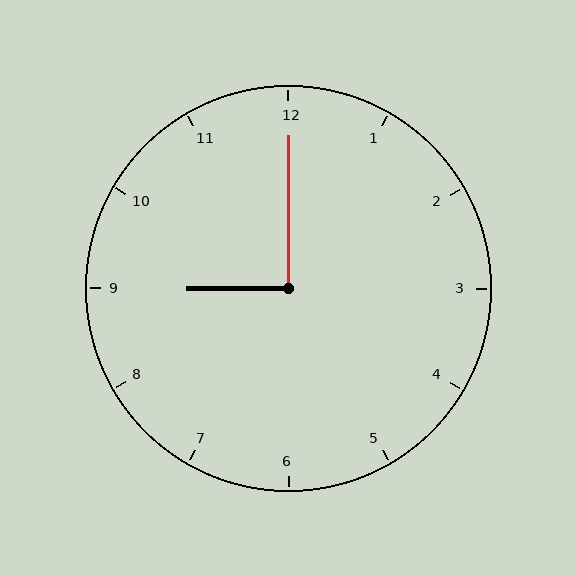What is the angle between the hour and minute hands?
Approximately 90 degrees.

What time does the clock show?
9:00.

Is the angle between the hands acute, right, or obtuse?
It is right.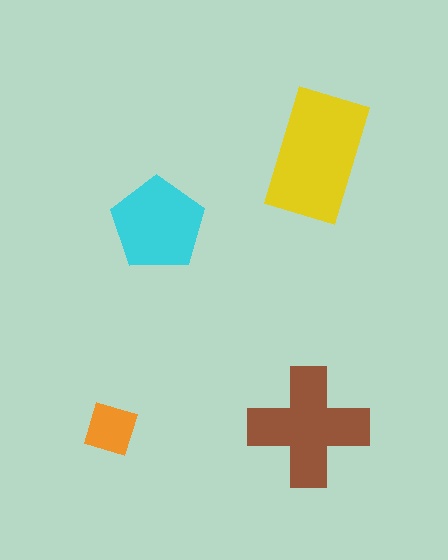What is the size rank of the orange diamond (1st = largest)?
4th.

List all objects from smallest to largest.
The orange diamond, the cyan pentagon, the brown cross, the yellow rectangle.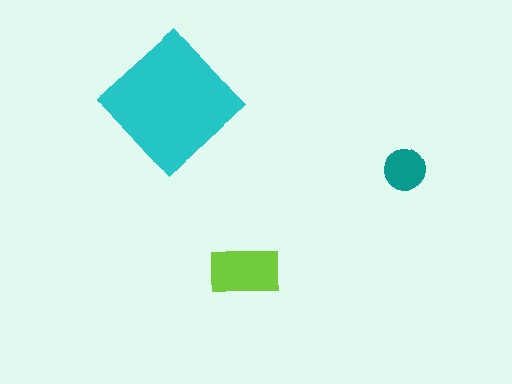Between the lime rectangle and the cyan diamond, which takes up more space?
The cyan diamond.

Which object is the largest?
The cyan diamond.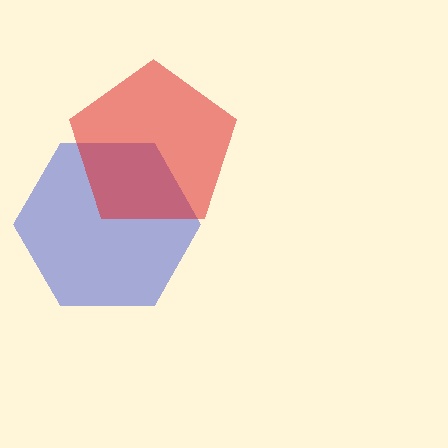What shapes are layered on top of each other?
The layered shapes are: a blue hexagon, a red pentagon.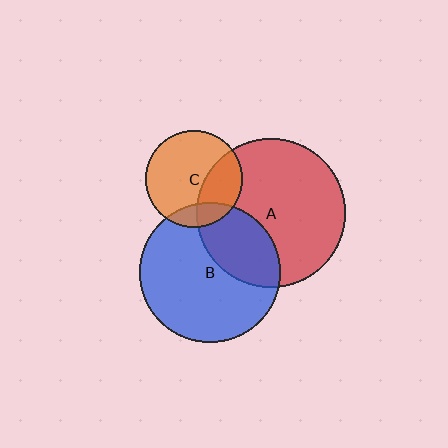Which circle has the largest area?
Circle A (red).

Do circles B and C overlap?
Yes.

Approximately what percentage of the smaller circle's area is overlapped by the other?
Approximately 15%.